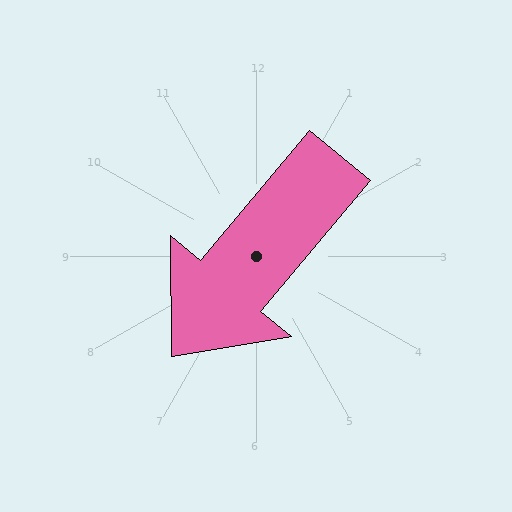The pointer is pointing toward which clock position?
Roughly 7 o'clock.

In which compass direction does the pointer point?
Southwest.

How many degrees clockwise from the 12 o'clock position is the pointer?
Approximately 220 degrees.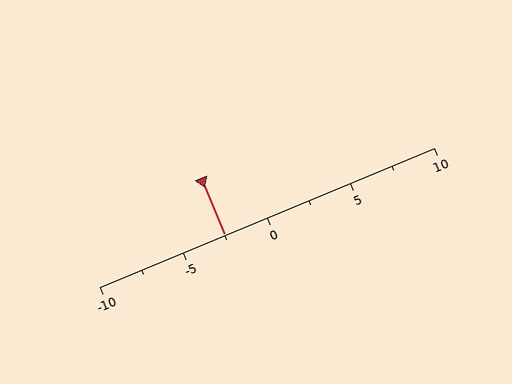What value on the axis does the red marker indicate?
The marker indicates approximately -2.5.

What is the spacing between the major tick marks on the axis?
The major ticks are spaced 5 apart.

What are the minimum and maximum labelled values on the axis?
The axis runs from -10 to 10.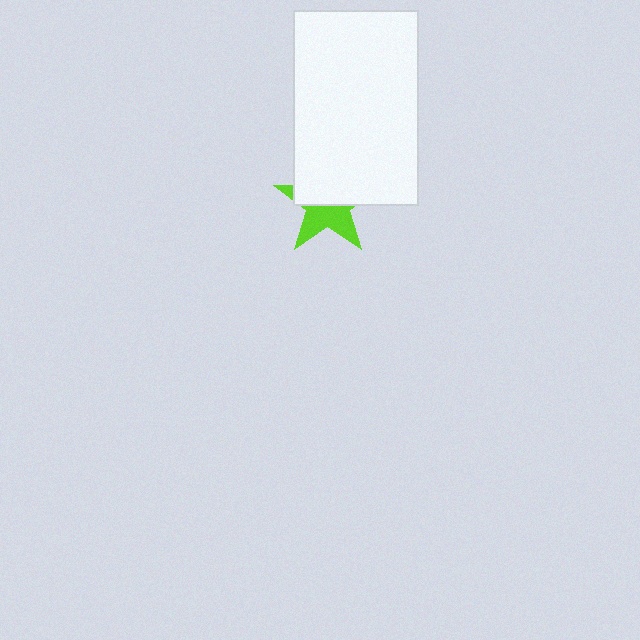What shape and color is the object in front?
The object in front is a white rectangle.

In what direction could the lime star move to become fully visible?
The lime star could move down. That would shift it out from behind the white rectangle entirely.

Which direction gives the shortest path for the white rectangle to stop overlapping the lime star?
Moving up gives the shortest separation.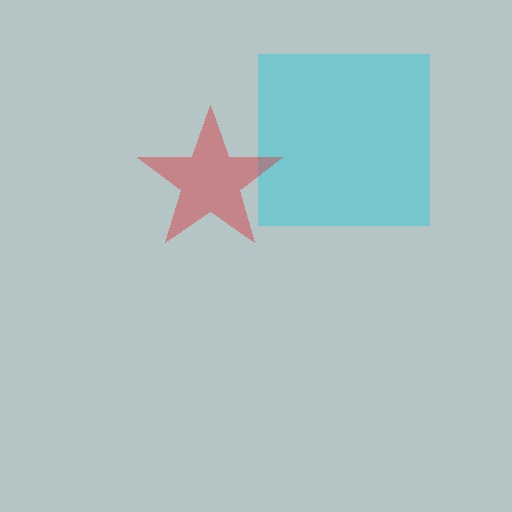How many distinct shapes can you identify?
There are 2 distinct shapes: a cyan square, a red star.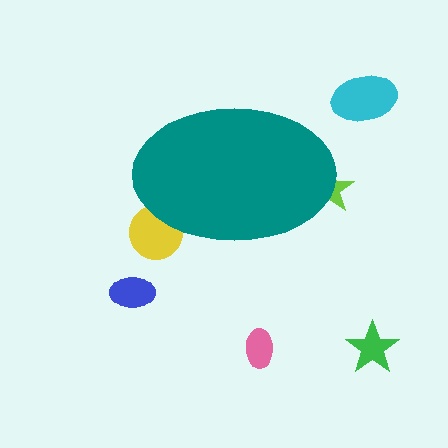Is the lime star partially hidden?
Yes, the lime star is partially hidden behind the teal ellipse.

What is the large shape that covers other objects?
A teal ellipse.